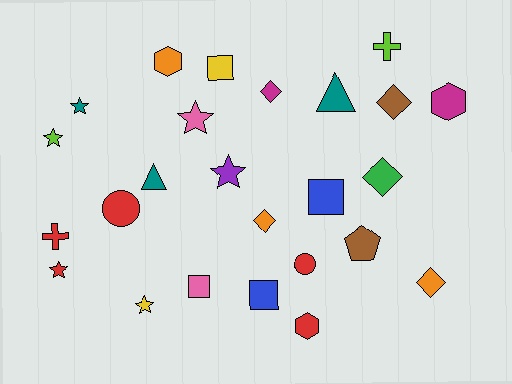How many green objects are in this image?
There is 1 green object.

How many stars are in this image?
There are 6 stars.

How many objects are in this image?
There are 25 objects.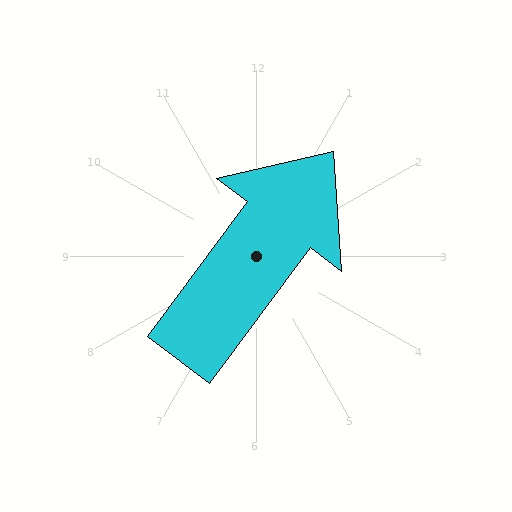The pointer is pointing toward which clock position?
Roughly 1 o'clock.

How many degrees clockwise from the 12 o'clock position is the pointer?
Approximately 37 degrees.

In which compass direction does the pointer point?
Northeast.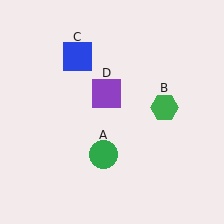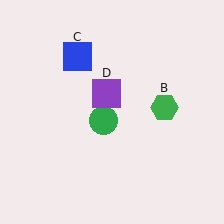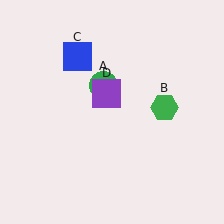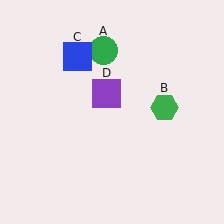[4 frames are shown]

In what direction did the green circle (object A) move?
The green circle (object A) moved up.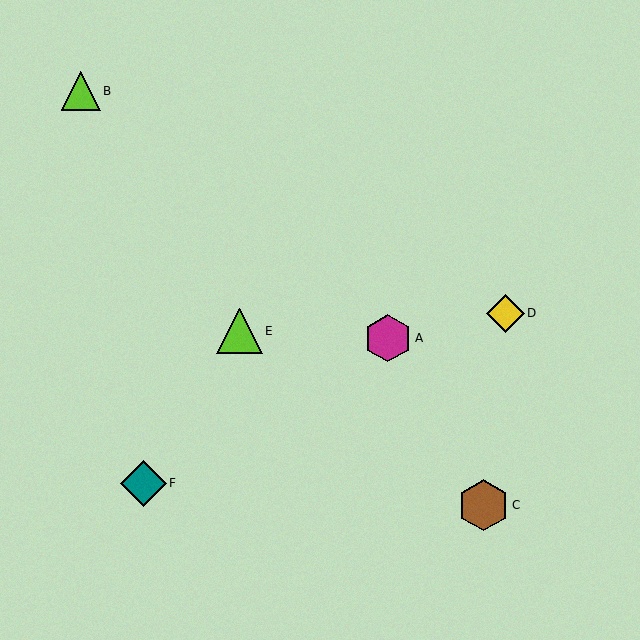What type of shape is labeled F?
Shape F is a teal diamond.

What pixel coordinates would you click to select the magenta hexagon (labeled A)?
Click at (388, 338) to select the magenta hexagon A.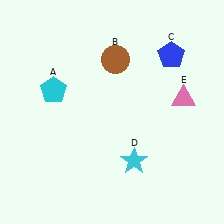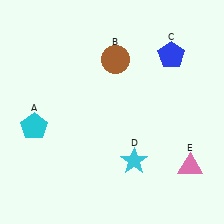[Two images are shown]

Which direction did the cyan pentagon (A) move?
The cyan pentagon (A) moved down.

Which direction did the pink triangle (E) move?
The pink triangle (E) moved down.